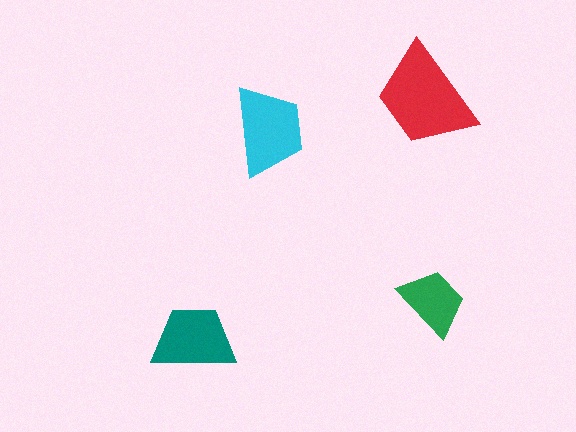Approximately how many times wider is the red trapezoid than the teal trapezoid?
About 1.5 times wider.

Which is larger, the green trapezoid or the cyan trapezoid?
The cyan one.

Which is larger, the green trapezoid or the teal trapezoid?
The teal one.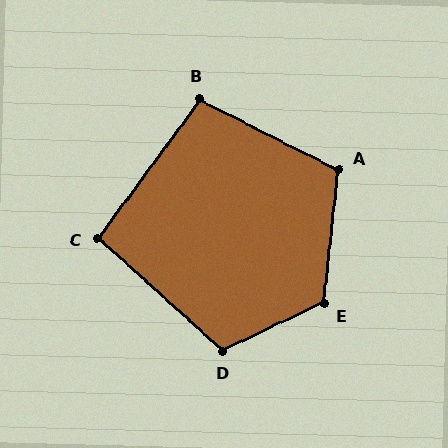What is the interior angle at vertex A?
Approximately 110 degrees (obtuse).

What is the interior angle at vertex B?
Approximately 100 degrees (obtuse).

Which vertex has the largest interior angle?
E, at approximately 122 degrees.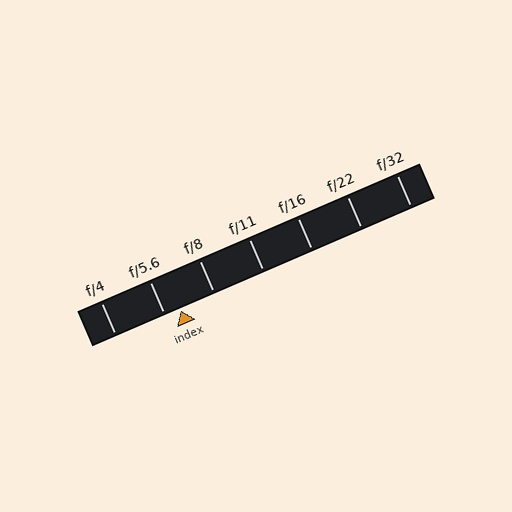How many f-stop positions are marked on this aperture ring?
There are 7 f-stop positions marked.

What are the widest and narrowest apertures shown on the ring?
The widest aperture shown is f/4 and the narrowest is f/32.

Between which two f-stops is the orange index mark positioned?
The index mark is between f/5.6 and f/8.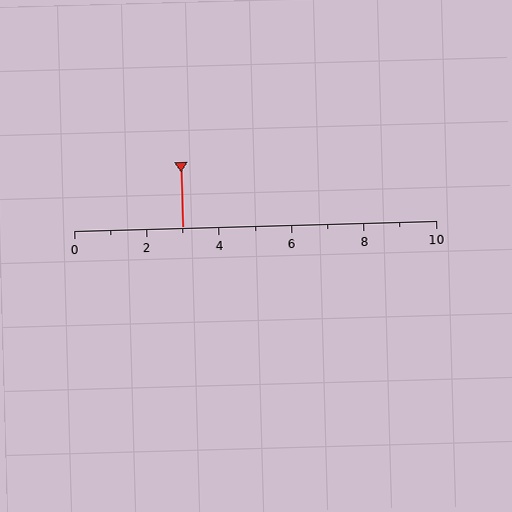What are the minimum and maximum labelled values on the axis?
The axis runs from 0 to 10.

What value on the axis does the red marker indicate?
The marker indicates approximately 3.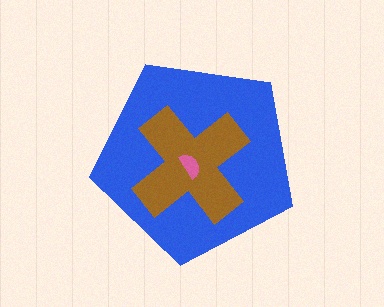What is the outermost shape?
The blue pentagon.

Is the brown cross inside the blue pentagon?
Yes.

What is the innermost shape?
The pink semicircle.